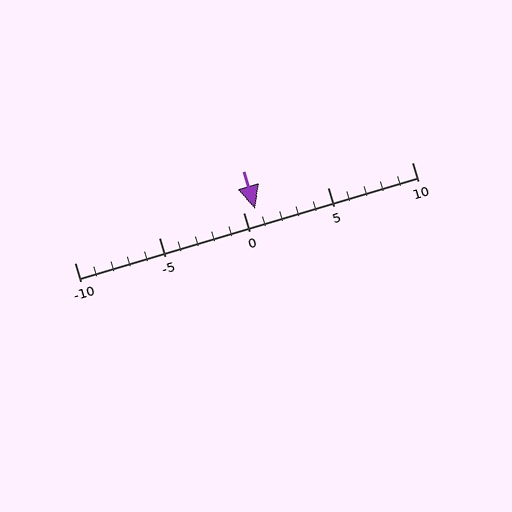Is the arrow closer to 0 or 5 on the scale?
The arrow is closer to 0.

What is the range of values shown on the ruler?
The ruler shows values from -10 to 10.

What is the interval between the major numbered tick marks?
The major tick marks are spaced 5 units apart.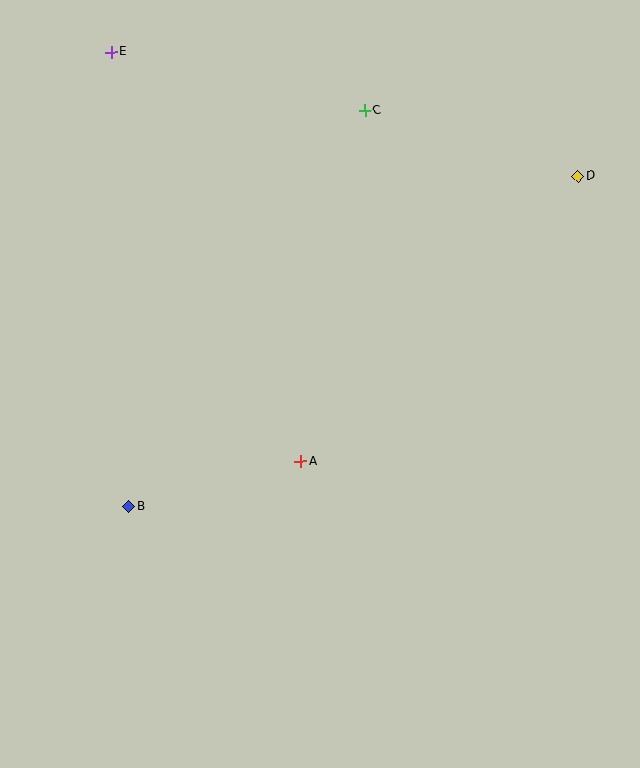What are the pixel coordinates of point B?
Point B is at (129, 507).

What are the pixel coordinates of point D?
Point D is at (578, 176).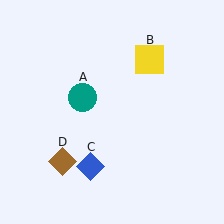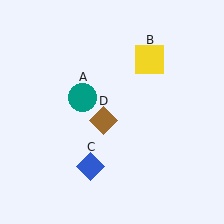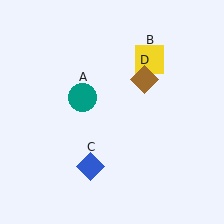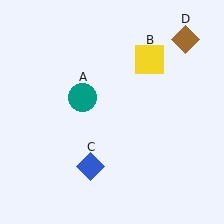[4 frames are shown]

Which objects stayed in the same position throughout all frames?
Teal circle (object A) and yellow square (object B) and blue diamond (object C) remained stationary.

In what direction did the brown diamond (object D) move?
The brown diamond (object D) moved up and to the right.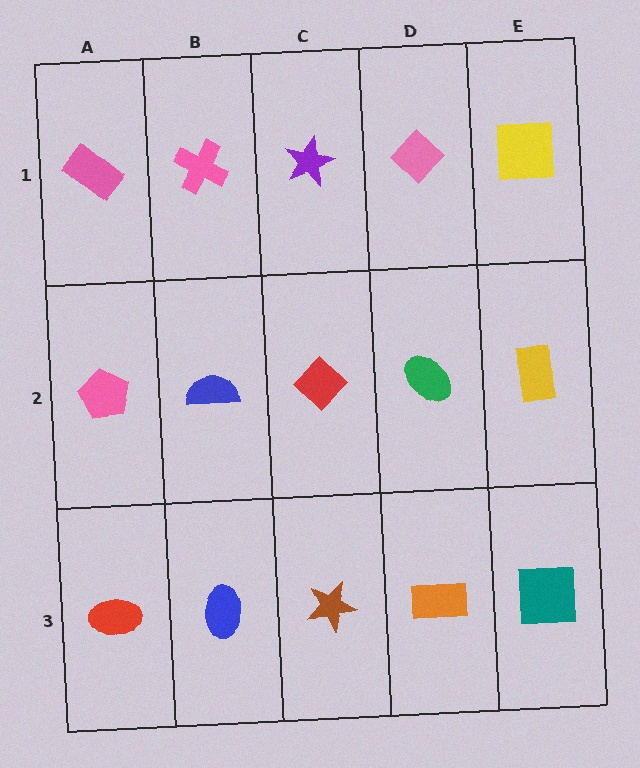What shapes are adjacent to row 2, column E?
A yellow square (row 1, column E), a teal square (row 3, column E), a green ellipse (row 2, column D).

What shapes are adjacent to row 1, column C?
A red diamond (row 2, column C), a pink cross (row 1, column B), a pink diamond (row 1, column D).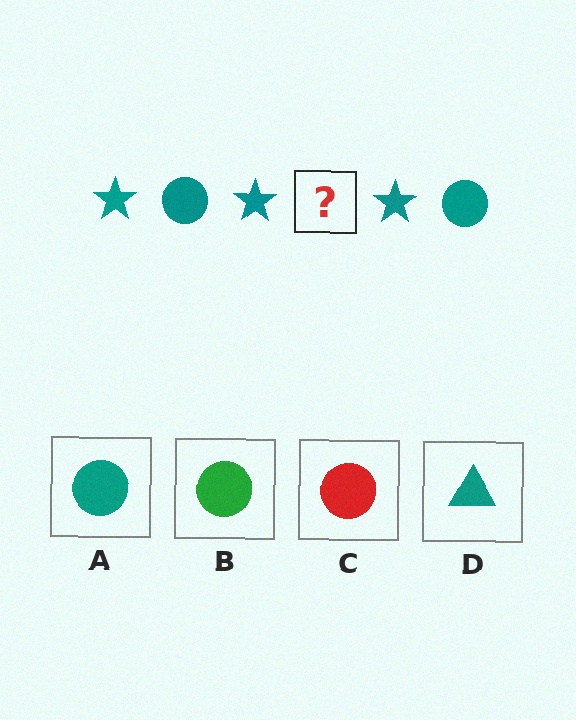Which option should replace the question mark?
Option A.